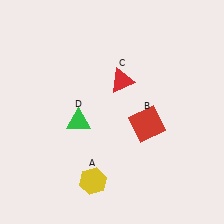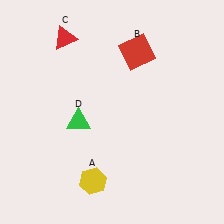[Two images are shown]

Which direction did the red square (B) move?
The red square (B) moved up.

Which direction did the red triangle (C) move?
The red triangle (C) moved left.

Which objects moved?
The objects that moved are: the red square (B), the red triangle (C).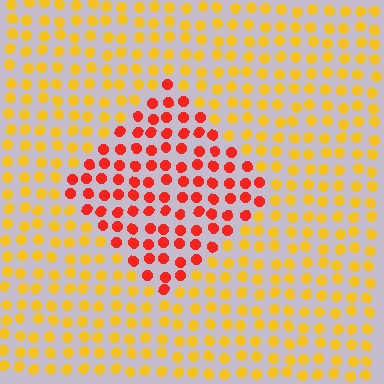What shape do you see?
I see a diamond.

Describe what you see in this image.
The image is filled with small yellow elements in a uniform arrangement. A diamond-shaped region is visible where the elements are tinted to a slightly different hue, forming a subtle color boundary.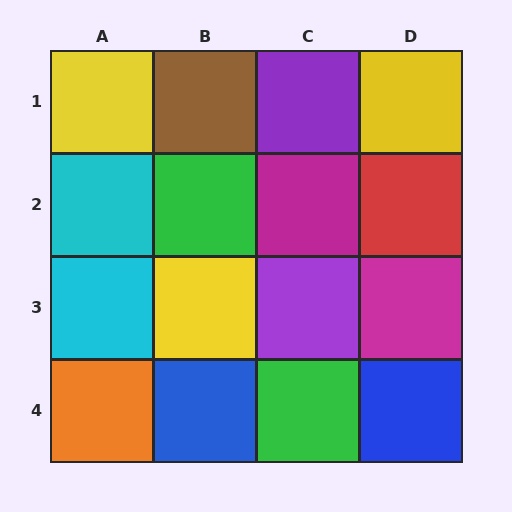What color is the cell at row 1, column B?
Brown.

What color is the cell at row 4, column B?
Blue.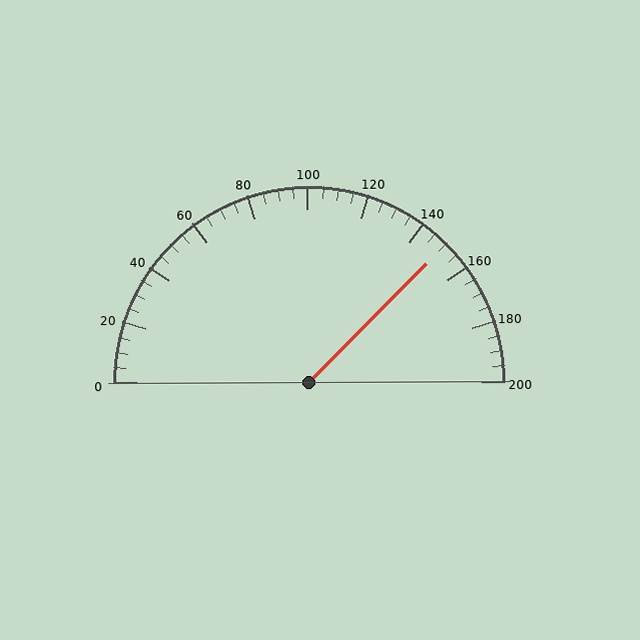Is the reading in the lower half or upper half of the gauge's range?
The reading is in the upper half of the range (0 to 200).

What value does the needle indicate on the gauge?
The needle indicates approximately 150.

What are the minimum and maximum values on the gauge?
The gauge ranges from 0 to 200.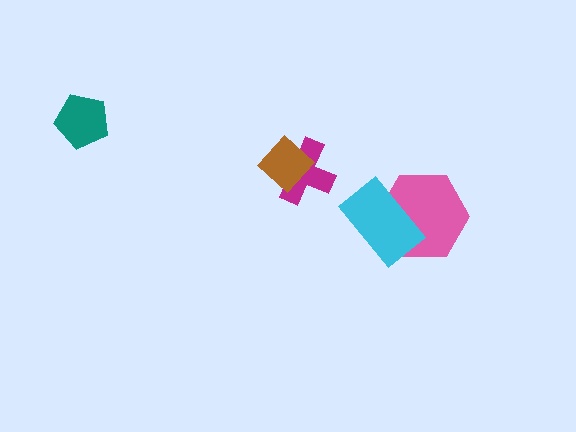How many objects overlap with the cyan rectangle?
1 object overlaps with the cyan rectangle.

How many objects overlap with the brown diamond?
1 object overlaps with the brown diamond.